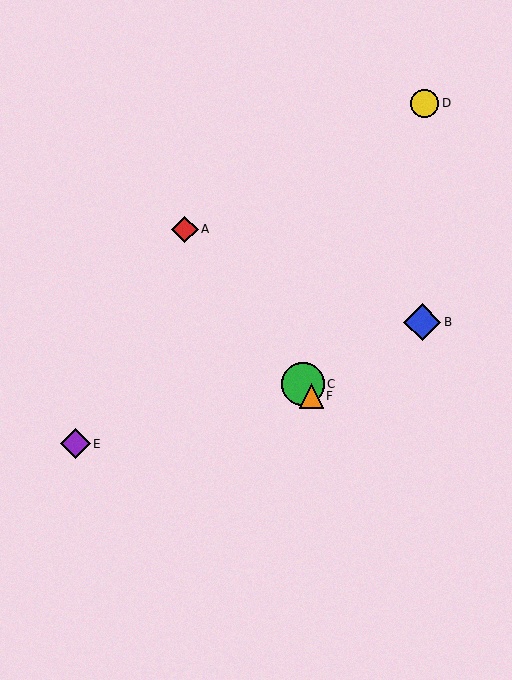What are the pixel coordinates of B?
Object B is at (422, 322).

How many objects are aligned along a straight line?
3 objects (A, C, F) are aligned along a straight line.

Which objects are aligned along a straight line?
Objects A, C, F are aligned along a straight line.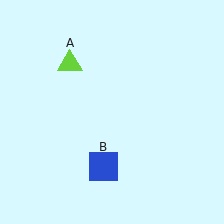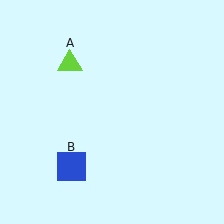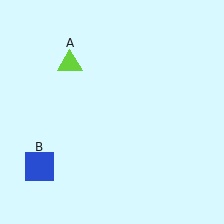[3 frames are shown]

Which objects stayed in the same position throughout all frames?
Lime triangle (object A) remained stationary.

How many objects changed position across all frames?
1 object changed position: blue square (object B).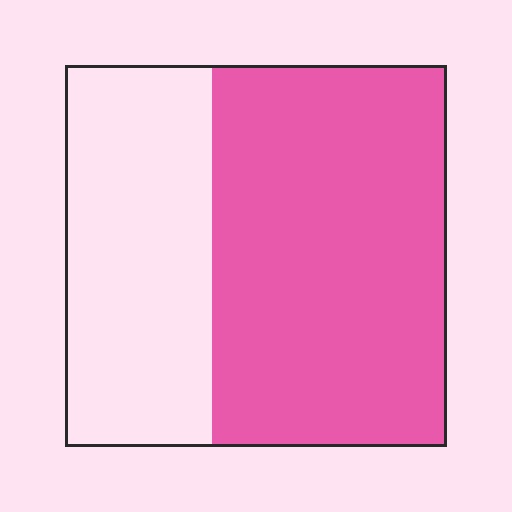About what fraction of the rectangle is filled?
About five eighths (5/8).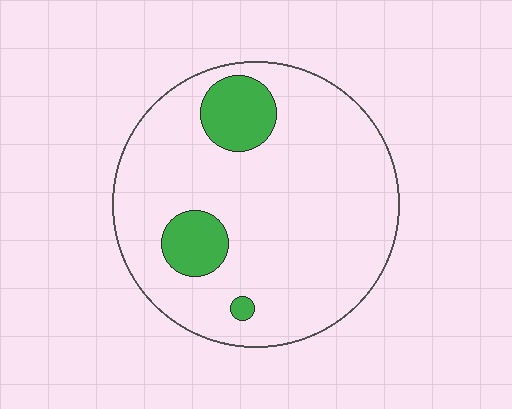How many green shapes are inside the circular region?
3.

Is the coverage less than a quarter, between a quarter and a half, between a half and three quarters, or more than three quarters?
Less than a quarter.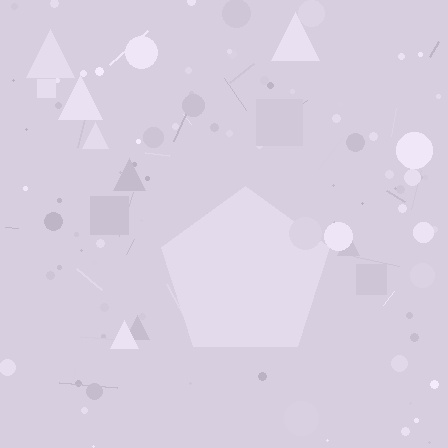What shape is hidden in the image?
A pentagon is hidden in the image.